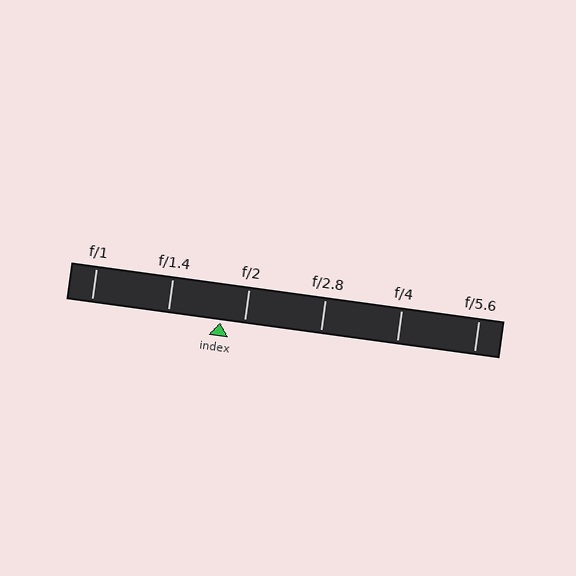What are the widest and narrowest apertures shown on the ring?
The widest aperture shown is f/1 and the narrowest is f/5.6.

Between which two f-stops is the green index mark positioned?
The index mark is between f/1.4 and f/2.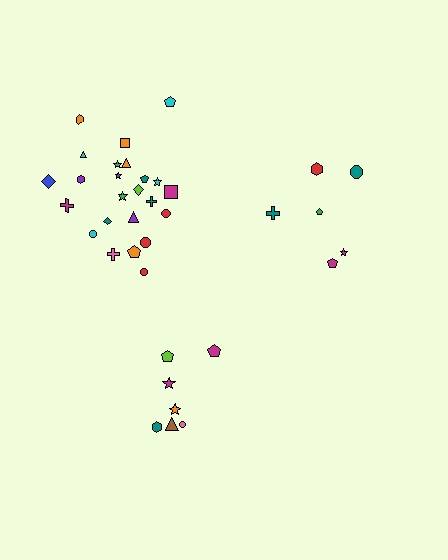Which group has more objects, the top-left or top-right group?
The top-left group.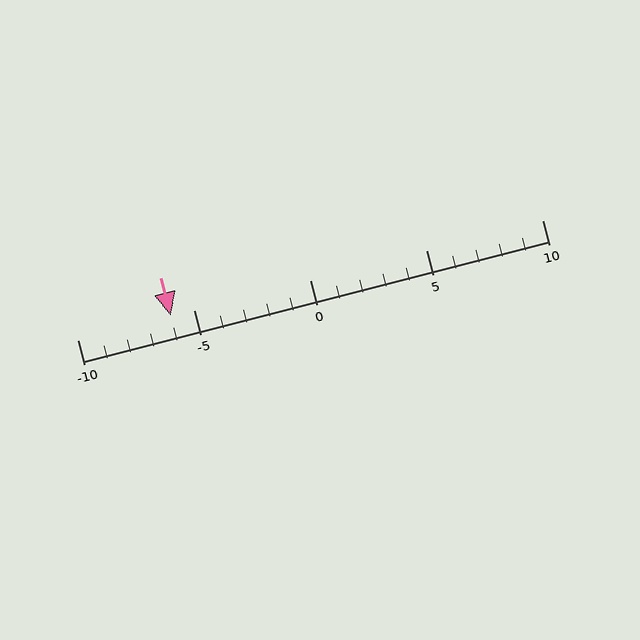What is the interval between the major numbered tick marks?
The major tick marks are spaced 5 units apart.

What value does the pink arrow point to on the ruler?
The pink arrow points to approximately -6.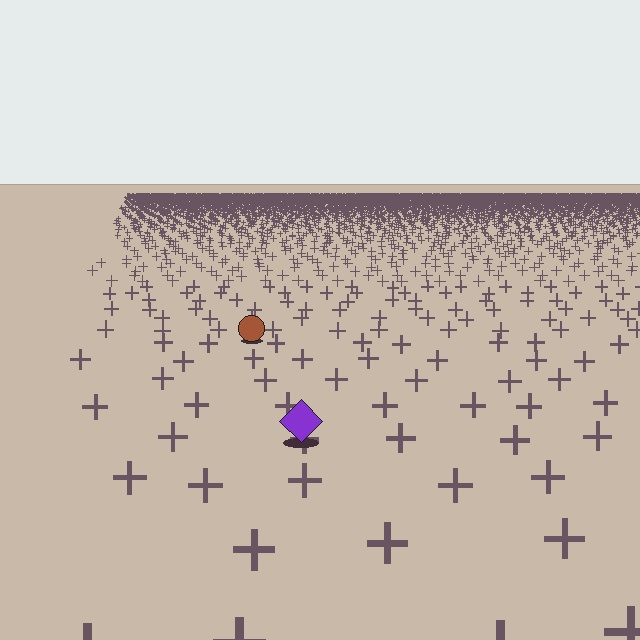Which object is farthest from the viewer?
The brown circle is farthest from the viewer. It appears smaller and the ground texture around it is denser.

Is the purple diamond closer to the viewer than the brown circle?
Yes. The purple diamond is closer — you can tell from the texture gradient: the ground texture is coarser near it.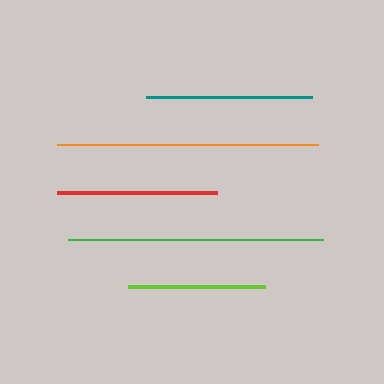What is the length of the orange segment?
The orange segment is approximately 260 pixels long.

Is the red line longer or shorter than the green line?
The green line is longer than the red line.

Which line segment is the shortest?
The lime line is the shortest at approximately 137 pixels.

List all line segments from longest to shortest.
From longest to shortest: orange, green, teal, red, lime.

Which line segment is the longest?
The orange line is the longest at approximately 260 pixels.